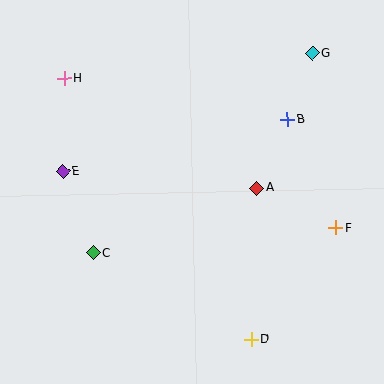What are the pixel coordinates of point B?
Point B is at (287, 119).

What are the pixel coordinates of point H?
Point H is at (64, 78).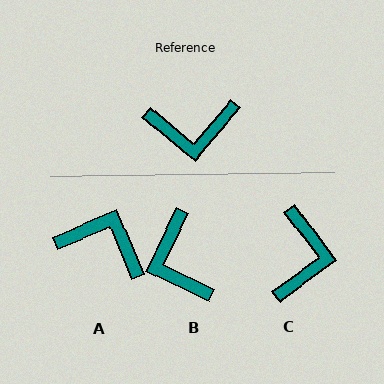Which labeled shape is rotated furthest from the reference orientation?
A, about 153 degrees away.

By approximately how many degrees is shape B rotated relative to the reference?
Approximately 76 degrees clockwise.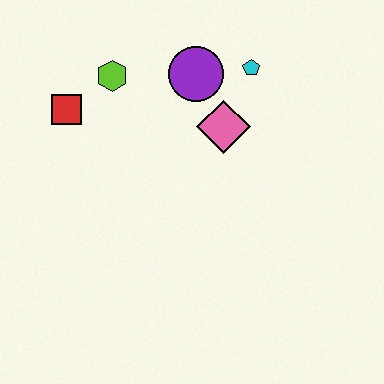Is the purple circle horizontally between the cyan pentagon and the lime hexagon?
Yes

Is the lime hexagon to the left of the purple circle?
Yes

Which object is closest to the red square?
The lime hexagon is closest to the red square.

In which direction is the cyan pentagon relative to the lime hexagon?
The cyan pentagon is to the right of the lime hexagon.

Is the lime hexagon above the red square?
Yes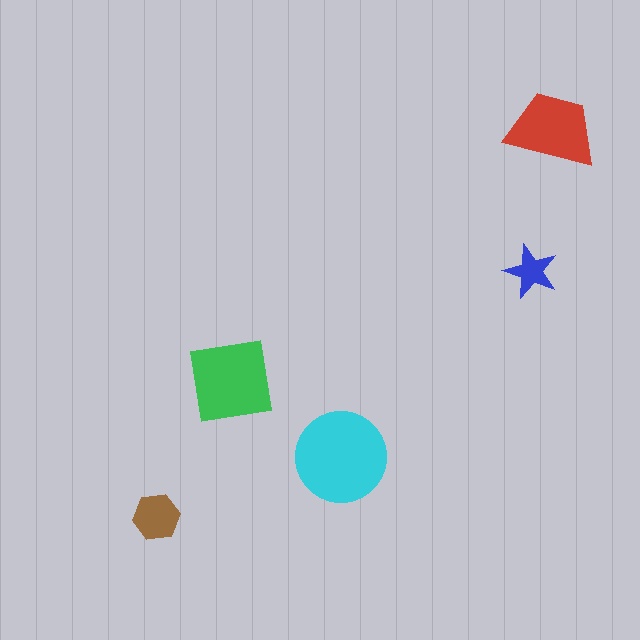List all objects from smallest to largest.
The blue star, the brown hexagon, the red trapezoid, the green square, the cyan circle.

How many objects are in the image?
There are 5 objects in the image.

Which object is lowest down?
The brown hexagon is bottommost.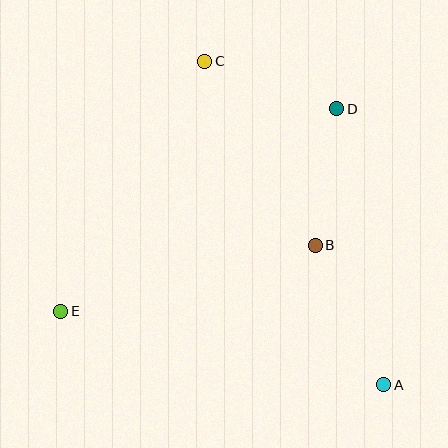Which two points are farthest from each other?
Points A and C are farthest from each other.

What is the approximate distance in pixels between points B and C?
The distance between B and C is approximately 215 pixels.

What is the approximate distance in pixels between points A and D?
The distance between A and D is approximately 280 pixels.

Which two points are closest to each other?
Points B and D are closest to each other.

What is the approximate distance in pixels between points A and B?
The distance between A and B is approximately 155 pixels.